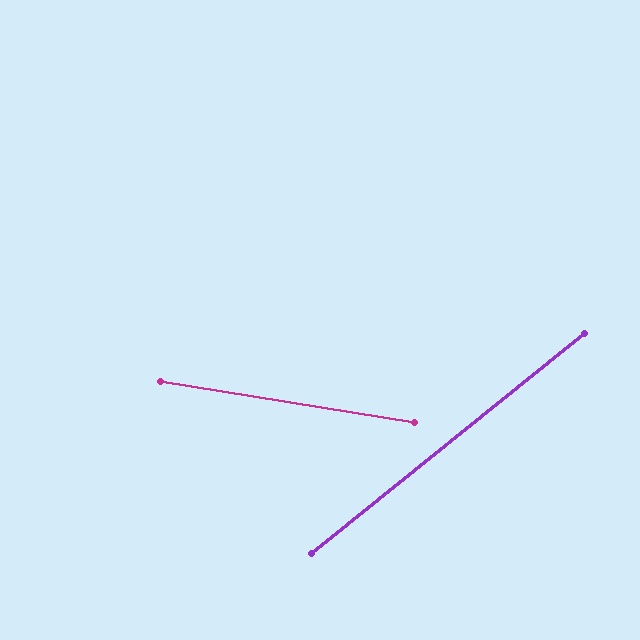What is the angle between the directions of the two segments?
Approximately 48 degrees.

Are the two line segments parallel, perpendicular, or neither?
Neither parallel nor perpendicular — they differ by about 48°.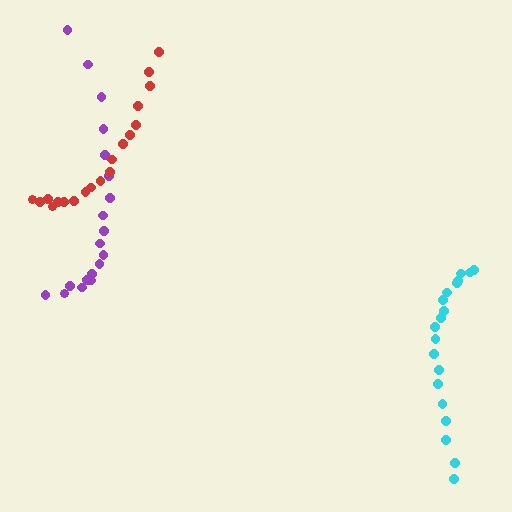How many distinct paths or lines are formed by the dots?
There are 3 distinct paths.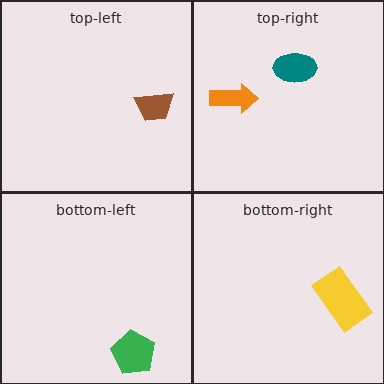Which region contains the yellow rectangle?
The bottom-right region.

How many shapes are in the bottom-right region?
1.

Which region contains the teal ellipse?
The top-right region.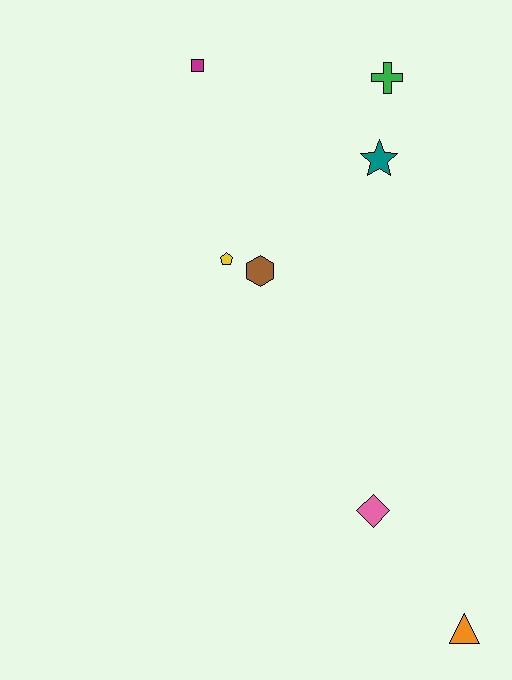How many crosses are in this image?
There is 1 cross.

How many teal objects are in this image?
There is 1 teal object.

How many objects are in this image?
There are 7 objects.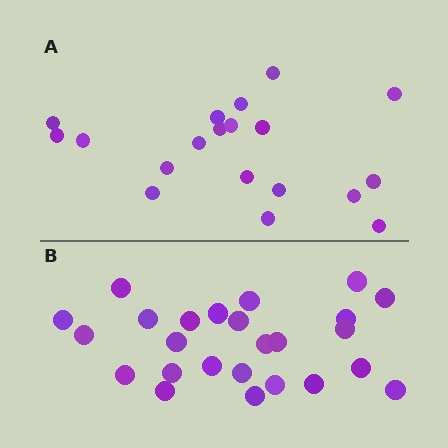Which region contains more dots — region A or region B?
Region B (the bottom region) has more dots.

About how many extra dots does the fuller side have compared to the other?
Region B has about 6 more dots than region A.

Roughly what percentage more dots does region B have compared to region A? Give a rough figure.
About 30% more.